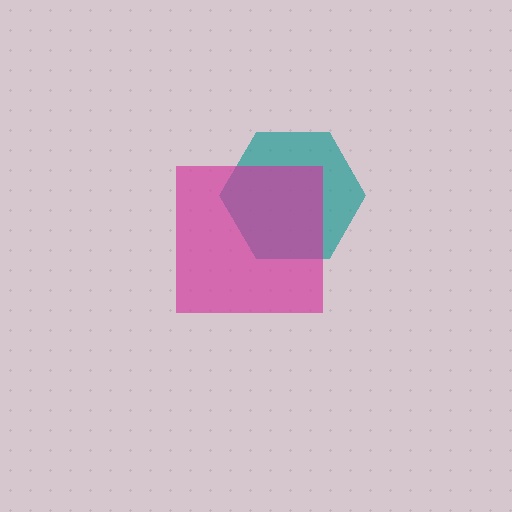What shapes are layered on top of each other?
The layered shapes are: a teal hexagon, a magenta square.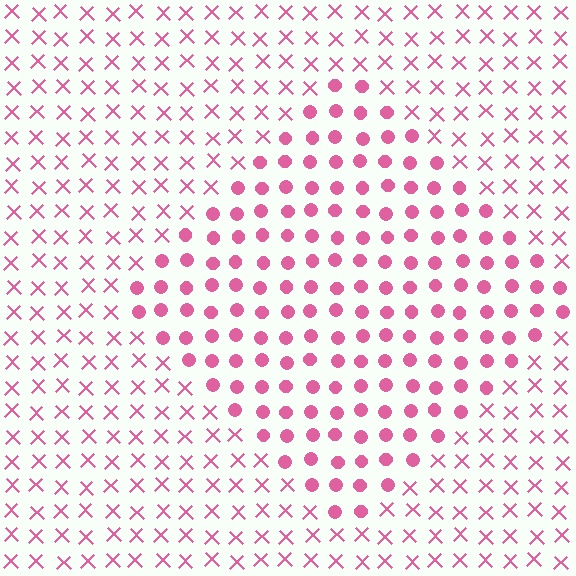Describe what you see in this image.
The image is filled with small pink elements arranged in a uniform grid. A diamond-shaped region contains circles, while the surrounding area contains X marks. The boundary is defined purely by the change in element shape.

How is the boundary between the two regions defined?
The boundary is defined by a change in element shape: circles inside vs. X marks outside. All elements share the same color and spacing.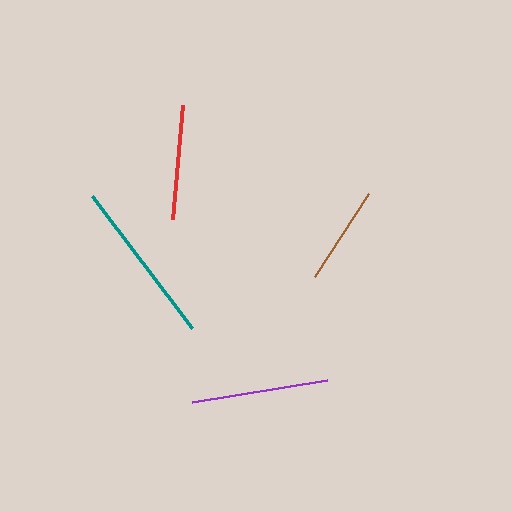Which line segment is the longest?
The teal line is the longest at approximately 165 pixels.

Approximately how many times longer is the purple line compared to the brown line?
The purple line is approximately 1.4 times the length of the brown line.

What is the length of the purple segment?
The purple segment is approximately 137 pixels long.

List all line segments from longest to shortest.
From longest to shortest: teal, purple, red, brown.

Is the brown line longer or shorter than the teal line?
The teal line is longer than the brown line.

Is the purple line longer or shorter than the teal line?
The teal line is longer than the purple line.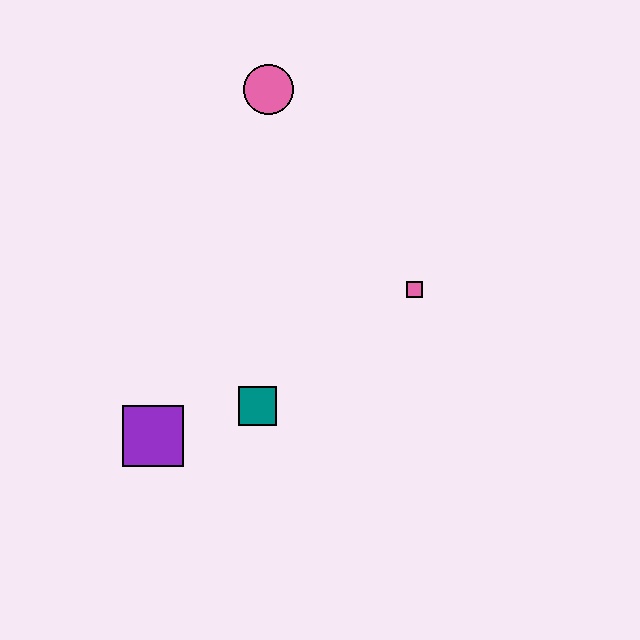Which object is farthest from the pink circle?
The purple square is farthest from the pink circle.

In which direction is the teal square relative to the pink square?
The teal square is to the left of the pink square.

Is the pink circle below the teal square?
No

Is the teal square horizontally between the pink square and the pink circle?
No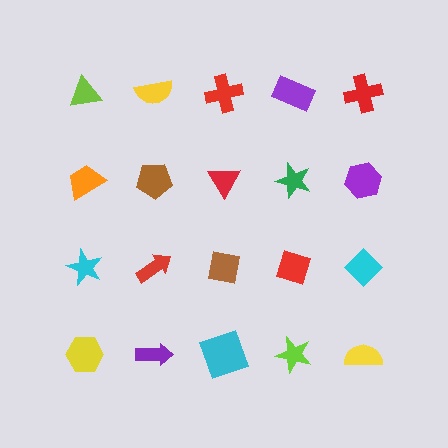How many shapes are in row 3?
5 shapes.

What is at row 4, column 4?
A lime star.